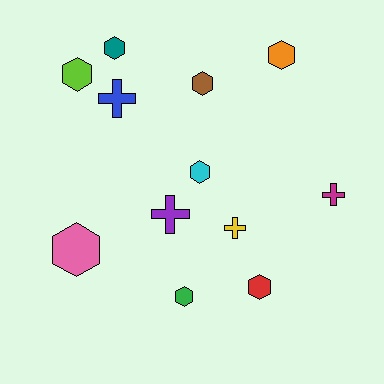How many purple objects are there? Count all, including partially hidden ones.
There is 1 purple object.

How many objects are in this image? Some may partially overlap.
There are 12 objects.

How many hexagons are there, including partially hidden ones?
There are 8 hexagons.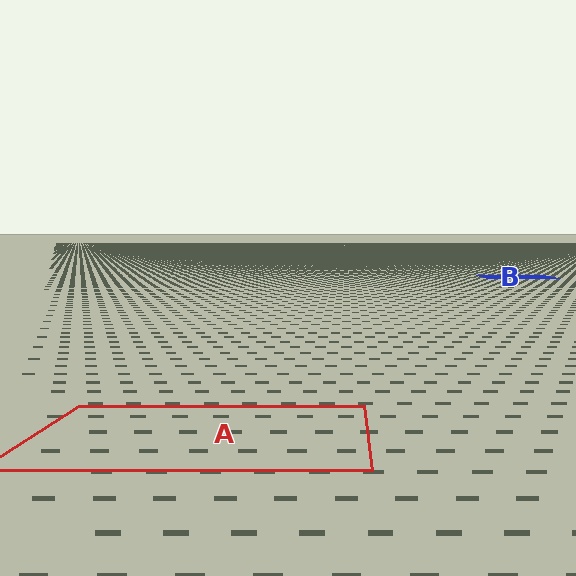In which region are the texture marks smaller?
The texture marks are smaller in region B, because it is farther away.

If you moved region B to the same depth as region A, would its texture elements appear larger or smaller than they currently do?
They would appear larger. At a closer depth, the same texture elements are projected at a bigger on-screen size.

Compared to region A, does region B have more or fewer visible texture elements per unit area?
Region B has more texture elements per unit area — they are packed more densely because it is farther away.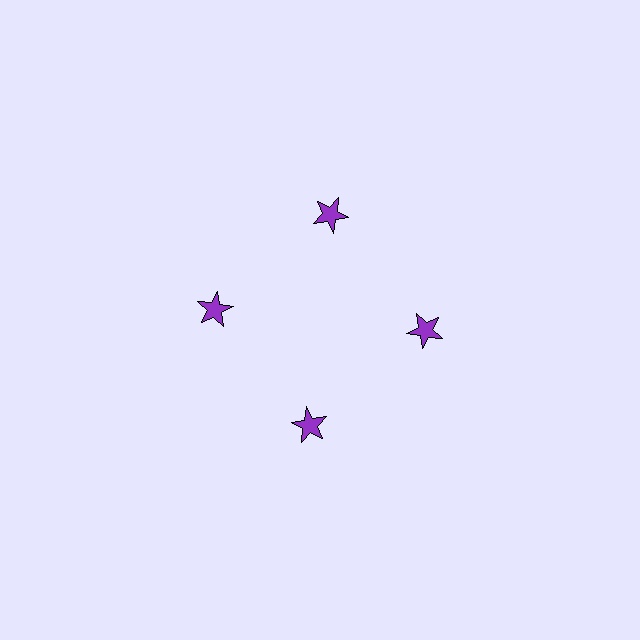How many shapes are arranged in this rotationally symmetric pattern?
There are 4 shapes, arranged in 4 groups of 1.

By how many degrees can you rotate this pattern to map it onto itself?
The pattern maps onto itself every 90 degrees of rotation.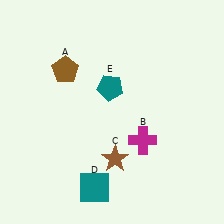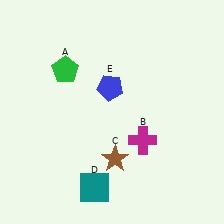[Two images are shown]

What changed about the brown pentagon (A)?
In Image 1, A is brown. In Image 2, it changed to green.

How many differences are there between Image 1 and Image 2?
There are 2 differences between the two images.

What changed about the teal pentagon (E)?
In Image 1, E is teal. In Image 2, it changed to blue.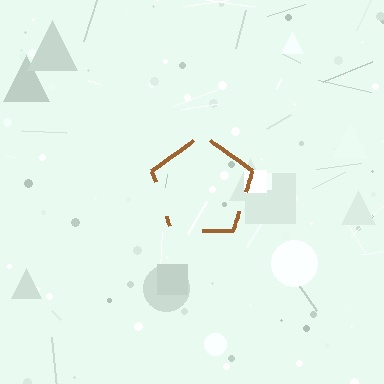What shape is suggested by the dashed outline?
The dashed outline suggests a pentagon.